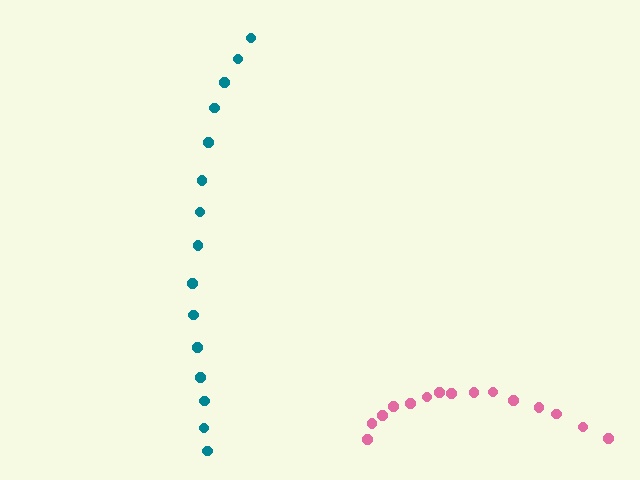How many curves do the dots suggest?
There are 2 distinct paths.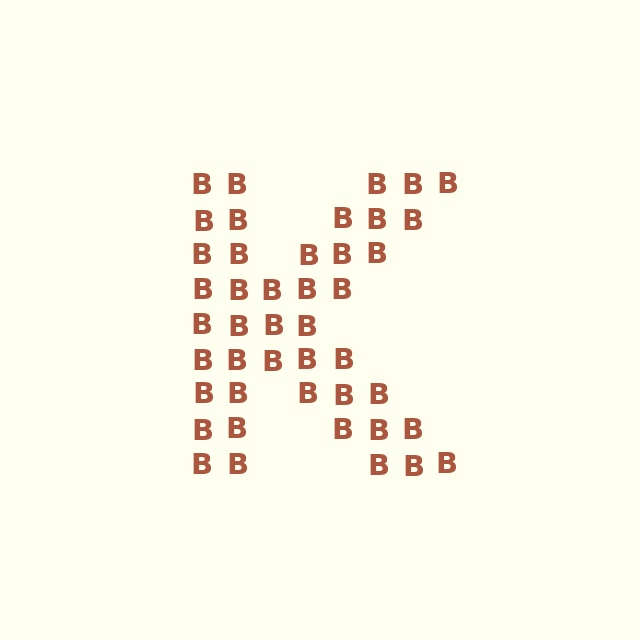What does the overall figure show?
The overall figure shows the letter K.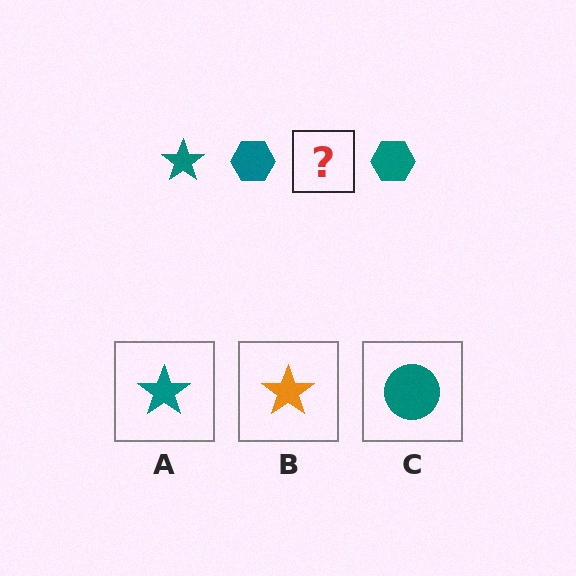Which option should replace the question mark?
Option A.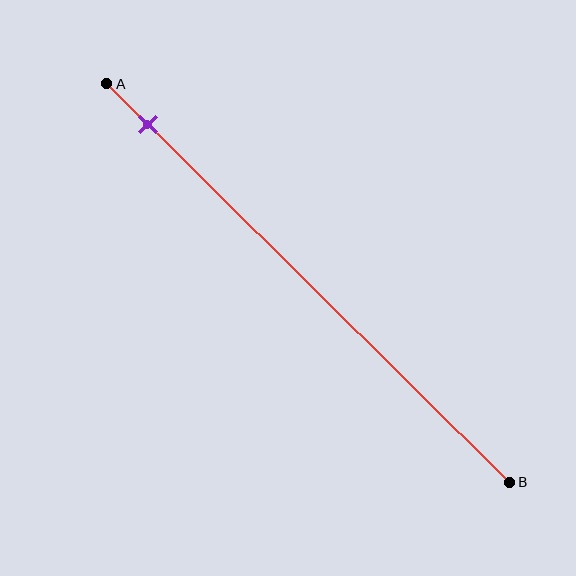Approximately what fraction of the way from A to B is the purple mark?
The purple mark is approximately 10% of the way from A to B.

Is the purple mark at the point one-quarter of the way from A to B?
No, the mark is at about 10% from A, not at the 25% one-quarter point.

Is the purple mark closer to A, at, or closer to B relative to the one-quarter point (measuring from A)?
The purple mark is closer to point A than the one-quarter point of segment AB.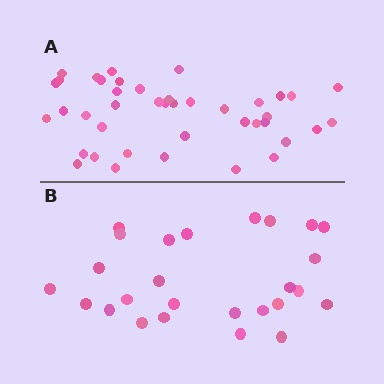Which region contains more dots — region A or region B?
Region A (the top region) has more dots.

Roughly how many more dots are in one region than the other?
Region A has approximately 15 more dots than region B.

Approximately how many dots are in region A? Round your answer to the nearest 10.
About 40 dots. (The exact count is 41, which rounds to 40.)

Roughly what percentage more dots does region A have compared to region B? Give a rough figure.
About 60% more.